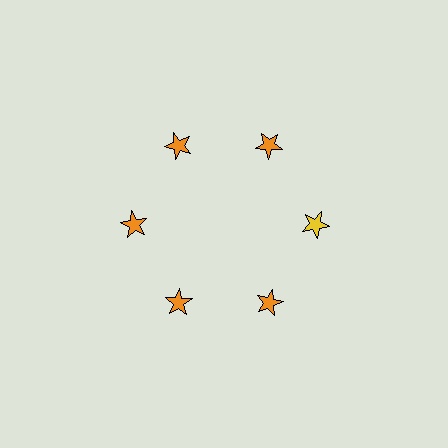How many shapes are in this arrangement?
There are 6 shapes arranged in a ring pattern.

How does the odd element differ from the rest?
It has a different color: yellow instead of orange.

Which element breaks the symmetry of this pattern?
The yellow star at roughly the 3 o'clock position breaks the symmetry. All other shapes are orange stars.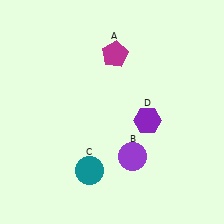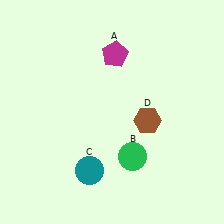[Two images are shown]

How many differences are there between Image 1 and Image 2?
There are 2 differences between the two images.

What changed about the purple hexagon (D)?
In Image 1, D is purple. In Image 2, it changed to brown.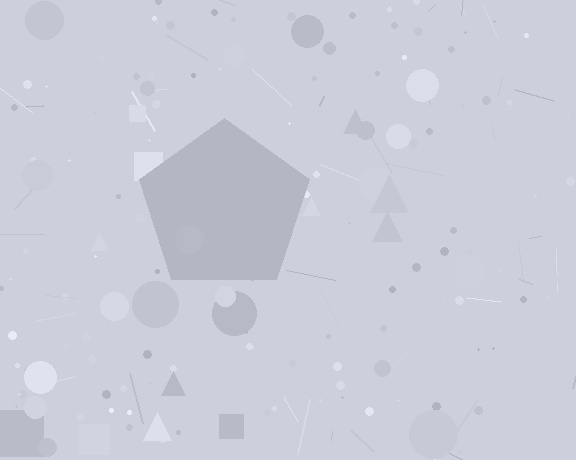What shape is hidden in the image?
A pentagon is hidden in the image.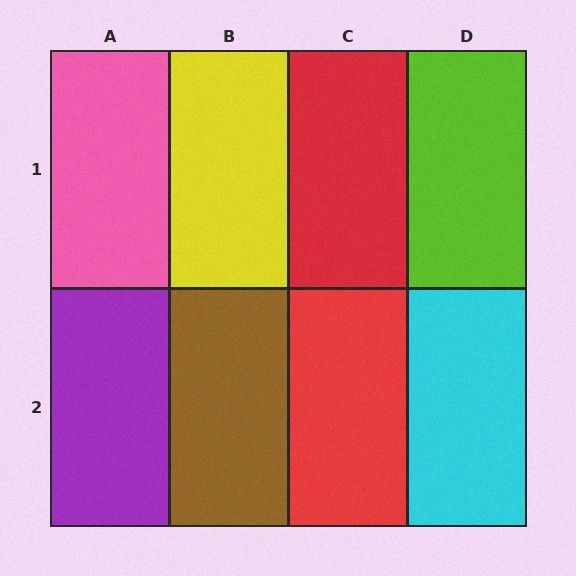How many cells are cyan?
1 cell is cyan.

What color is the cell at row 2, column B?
Brown.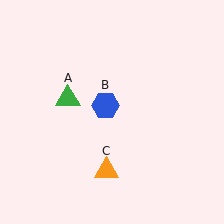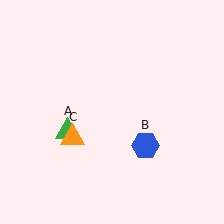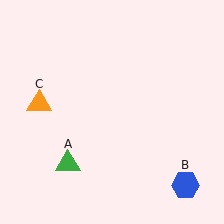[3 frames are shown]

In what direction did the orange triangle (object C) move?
The orange triangle (object C) moved up and to the left.